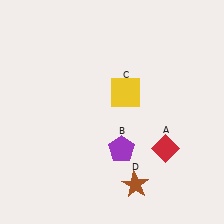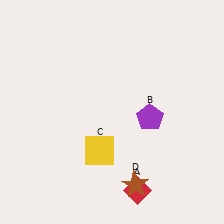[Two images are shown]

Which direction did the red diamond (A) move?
The red diamond (A) moved down.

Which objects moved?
The objects that moved are: the red diamond (A), the purple pentagon (B), the yellow square (C).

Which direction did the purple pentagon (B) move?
The purple pentagon (B) moved up.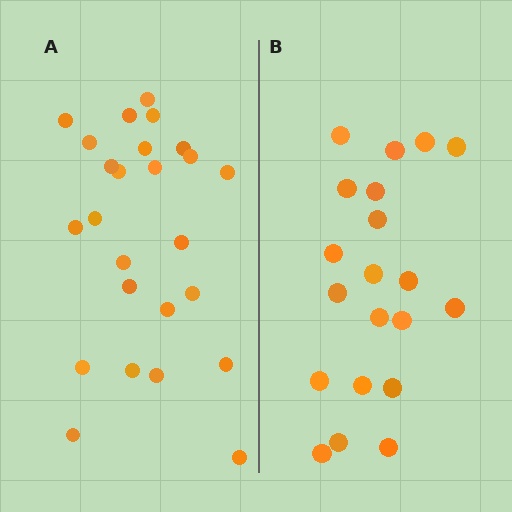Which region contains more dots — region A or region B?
Region A (the left region) has more dots.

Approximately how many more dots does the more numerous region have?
Region A has about 5 more dots than region B.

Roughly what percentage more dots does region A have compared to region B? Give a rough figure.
About 25% more.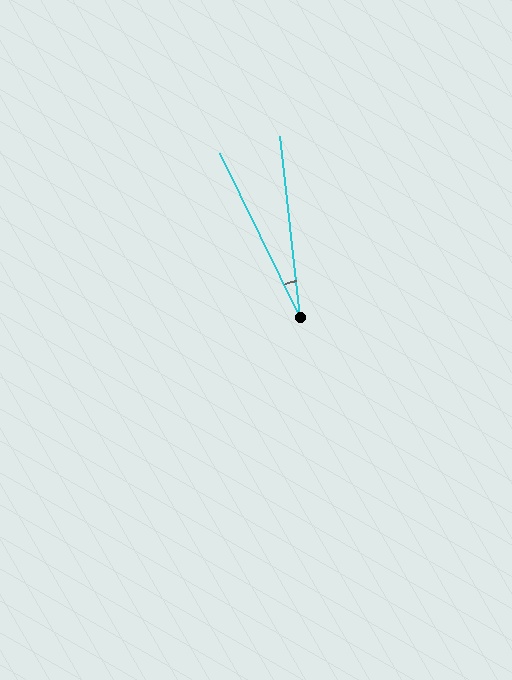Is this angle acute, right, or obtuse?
It is acute.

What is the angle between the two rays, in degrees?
Approximately 20 degrees.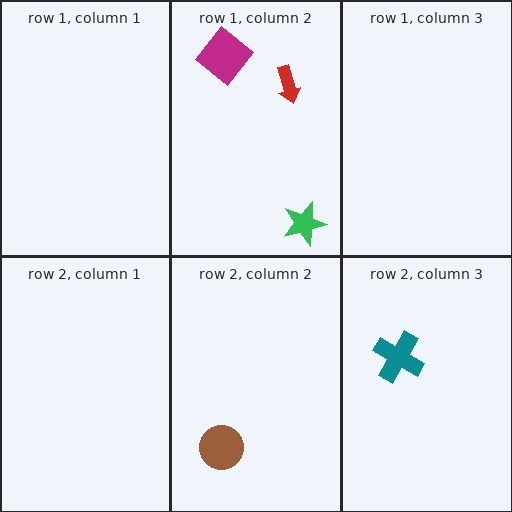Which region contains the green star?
The row 1, column 2 region.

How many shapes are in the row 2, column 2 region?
1.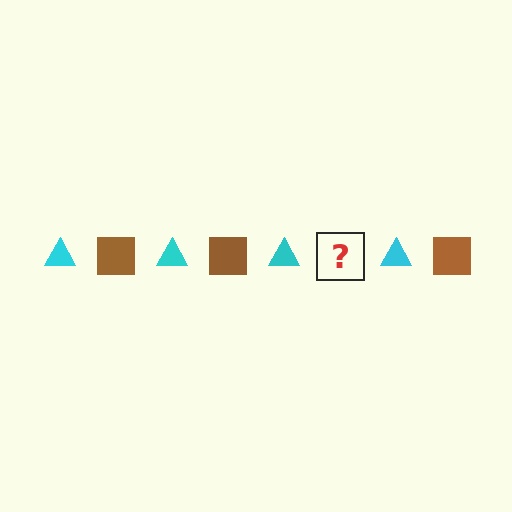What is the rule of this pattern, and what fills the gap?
The rule is that the pattern alternates between cyan triangle and brown square. The gap should be filled with a brown square.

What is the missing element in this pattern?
The missing element is a brown square.